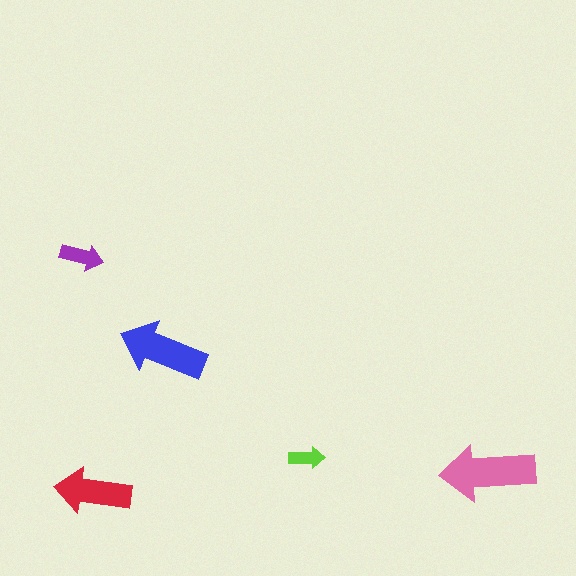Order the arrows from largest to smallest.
the pink one, the blue one, the red one, the purple one, the lime one.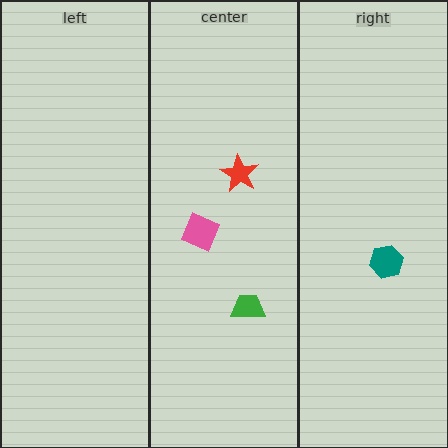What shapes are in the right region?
The teal hexagon.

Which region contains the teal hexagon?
The right region.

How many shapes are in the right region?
1.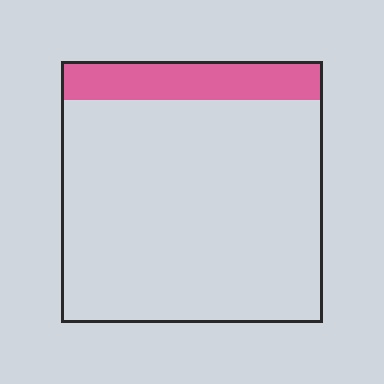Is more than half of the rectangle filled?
No.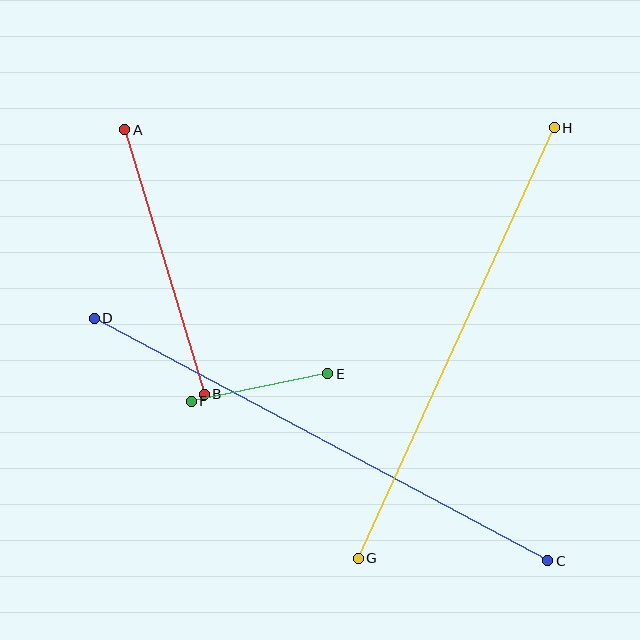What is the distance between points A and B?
The distance is approximately 276 pixels.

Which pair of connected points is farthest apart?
Points C and D are farthest apart.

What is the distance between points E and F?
The distance is approximately 139 pixels.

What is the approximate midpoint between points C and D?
The midpoint is at approximately (321, 439) pixels.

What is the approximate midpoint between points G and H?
The midpoint is at approximately (456, 343) pixels.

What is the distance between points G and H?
The distance is approximately 473 pixels.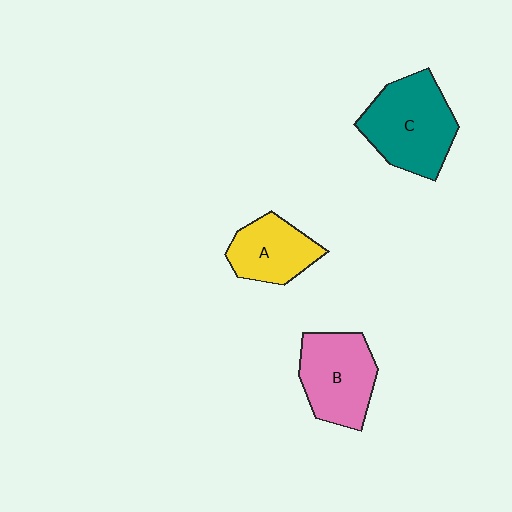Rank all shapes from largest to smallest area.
From largest to smallest: C (teal), B (pink), A (yellow).